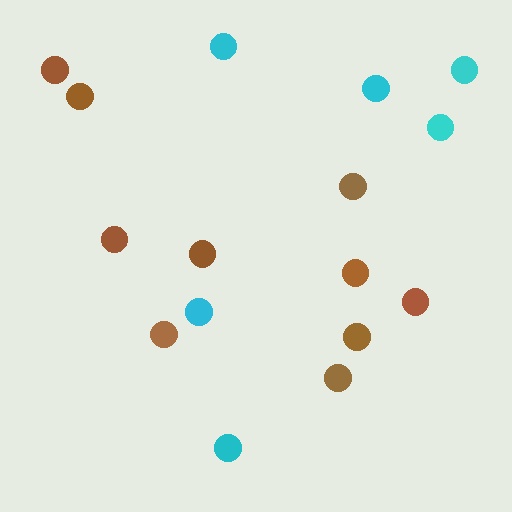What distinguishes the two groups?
There are 2 groups: one group of brown circles (10) and one group of cyan circles (6).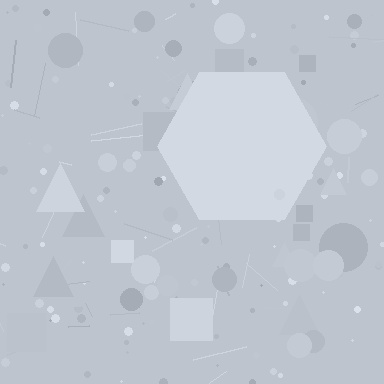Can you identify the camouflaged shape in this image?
The camouflaged shape is a hexagon.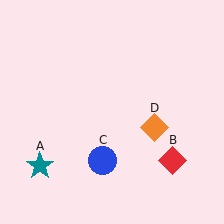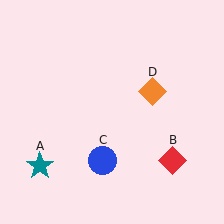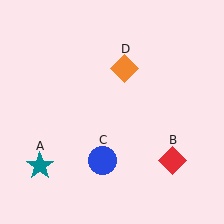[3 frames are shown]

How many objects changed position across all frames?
1 object changed position: orange diamond (object D).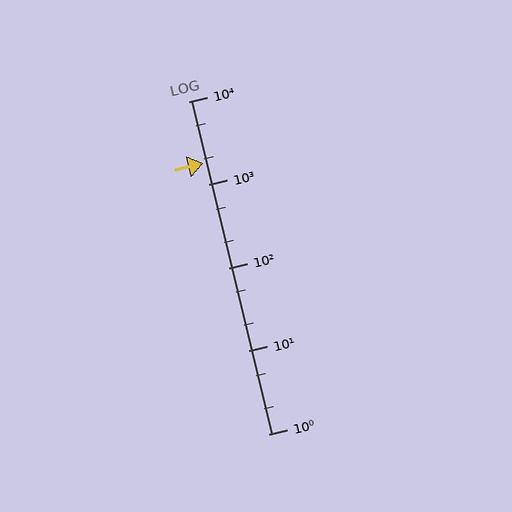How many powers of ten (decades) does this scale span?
The scale spans 4 decades, from 1 to 10000.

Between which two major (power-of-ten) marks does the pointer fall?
The pointer is between 1000 and 10000.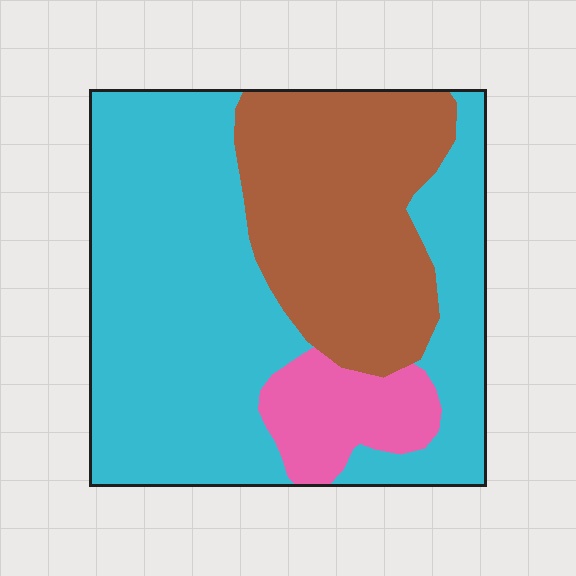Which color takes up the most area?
Cyan, at roughly 60%.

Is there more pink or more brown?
Brown.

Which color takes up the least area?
Pink, at roughly 10%.